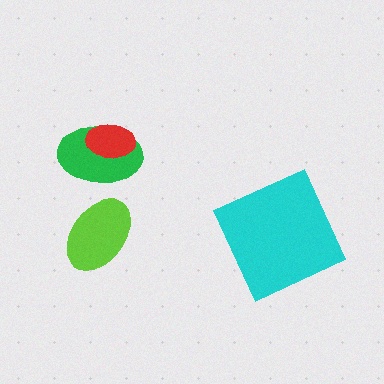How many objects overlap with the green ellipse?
1 object overlaps with the green ellipse.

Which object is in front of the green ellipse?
The red ellipse is in front of the green ellipse.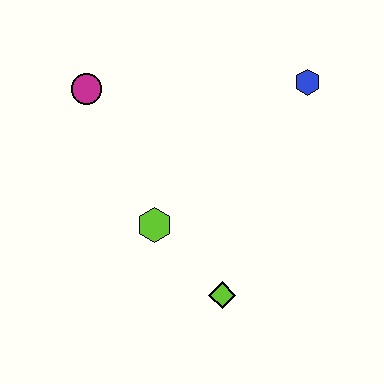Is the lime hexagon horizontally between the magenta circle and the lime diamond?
Yes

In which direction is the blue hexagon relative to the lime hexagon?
The blue hexagon is to the right of the lime hexagon.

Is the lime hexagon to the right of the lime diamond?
No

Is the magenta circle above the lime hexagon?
Yes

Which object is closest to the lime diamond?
The lime hexagon is closest to the lime diamond.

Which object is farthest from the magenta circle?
The lime diamond is farthest from the magenta circle.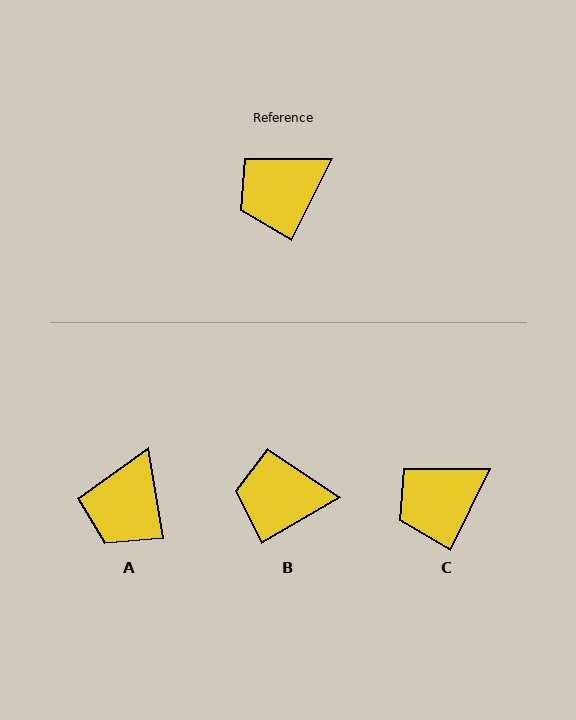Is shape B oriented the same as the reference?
No, it is off by about 34 degrees.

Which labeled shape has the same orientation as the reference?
C.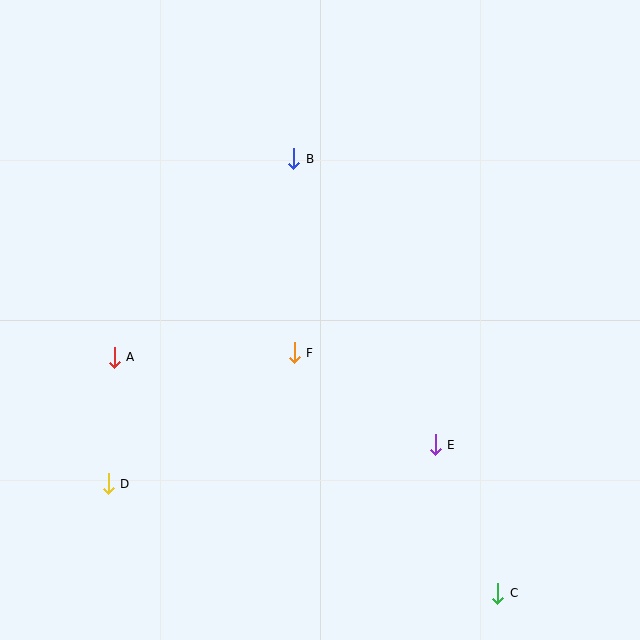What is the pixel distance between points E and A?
The distance between E and A is 333 pixels.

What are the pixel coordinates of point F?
Point F is at (294, 353).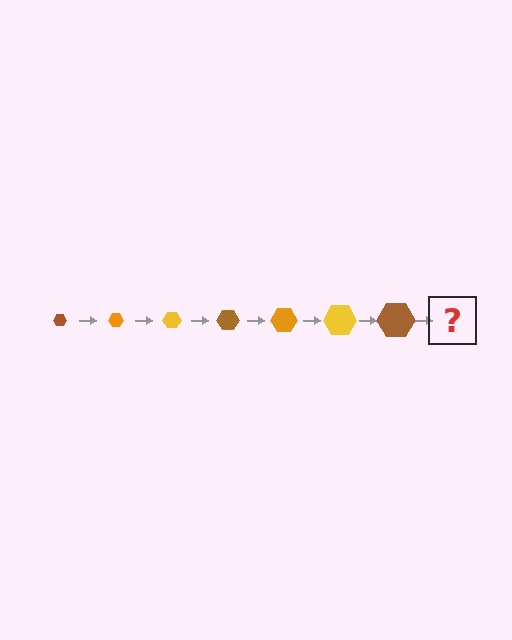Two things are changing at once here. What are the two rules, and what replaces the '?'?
The two rules are that the hexagon grows larger each step and the color cycles through brown, orange, and yellow. The '?' should be an orange hexagon, larger than the previous one.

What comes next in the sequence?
The next element should be an orange hexagon, larger than the previous one.